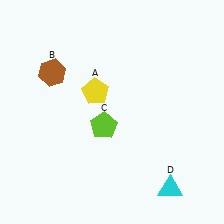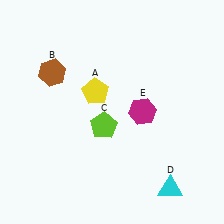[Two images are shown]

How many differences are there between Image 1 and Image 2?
There is 1 difference between the two images.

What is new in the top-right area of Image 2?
A magenta hexagon (E) was added in the top-right area of Image 2.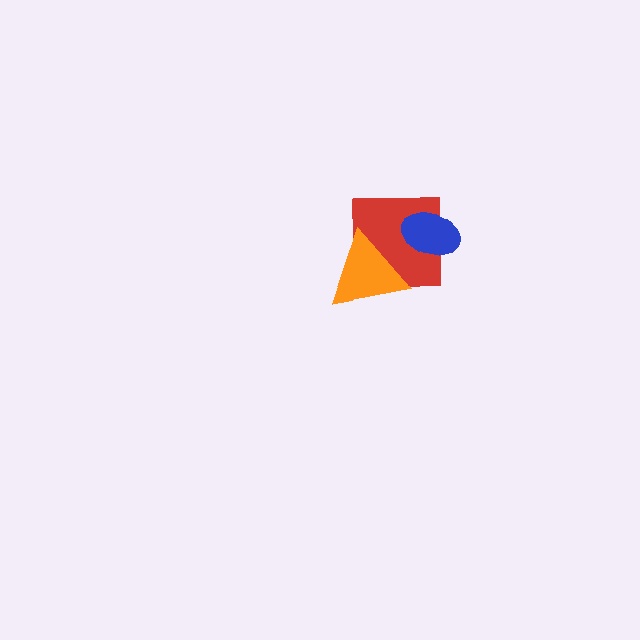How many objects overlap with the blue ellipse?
1 object overlaps with the blue ellipse.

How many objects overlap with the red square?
2 objects overlap with the red square.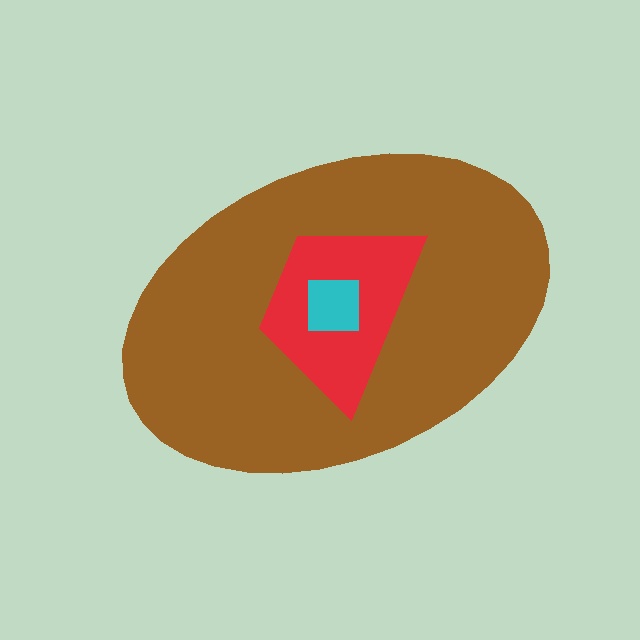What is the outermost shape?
The brown ellipse.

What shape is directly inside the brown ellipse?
The red trapezoid.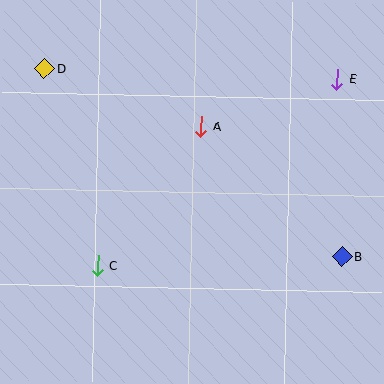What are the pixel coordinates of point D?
Point D is at (45, 69).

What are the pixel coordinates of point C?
Point C is at (97, 266).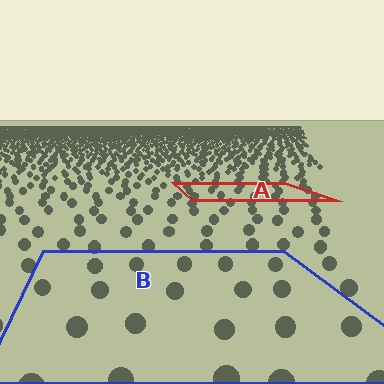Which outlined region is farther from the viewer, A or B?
Region A is farther from the viewer — the texture elements inside it appear smaller and more densely packed.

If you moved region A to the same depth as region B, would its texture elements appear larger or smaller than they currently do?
They would appear larger. At a closer depth, the same texture elements are projected at a bigger on-screen size.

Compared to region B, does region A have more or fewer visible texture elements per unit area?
Region A has more texture elements per unit area — they are packed more densely because it is farther away.